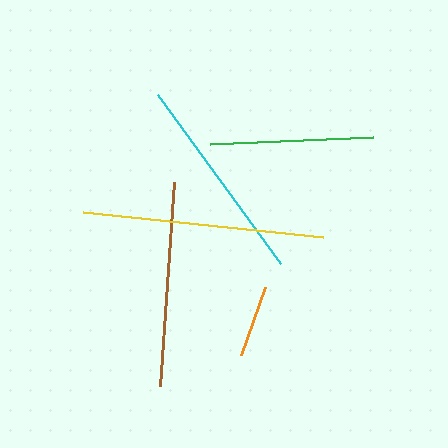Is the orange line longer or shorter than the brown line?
The brown line is longer than the orange line.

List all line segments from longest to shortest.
From longest to shortest: yellow, cyan, brown, green, orange.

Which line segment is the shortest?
The orange line is the shortest at approximately 72 pixels.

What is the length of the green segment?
The green segment is approximately 163 pixels long.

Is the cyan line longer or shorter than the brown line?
The cyan line is longer than the brown line.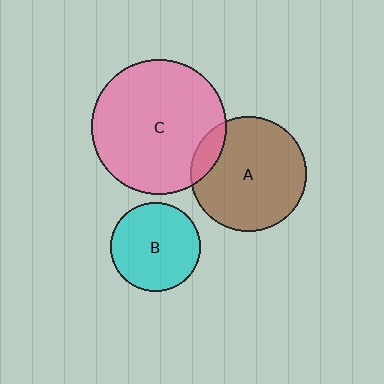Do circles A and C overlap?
Yes.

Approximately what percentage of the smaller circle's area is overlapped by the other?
Approximately 10%.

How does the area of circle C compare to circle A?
Approximately 1.4 times.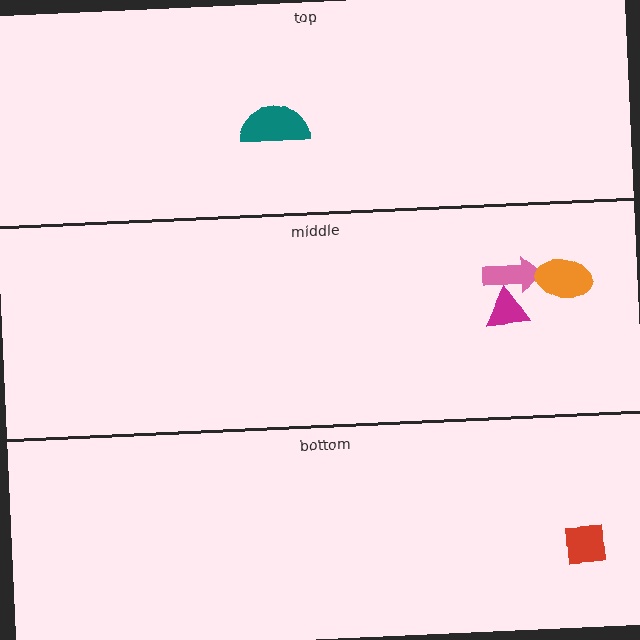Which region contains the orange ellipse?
The middle region.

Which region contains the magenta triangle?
The middle region.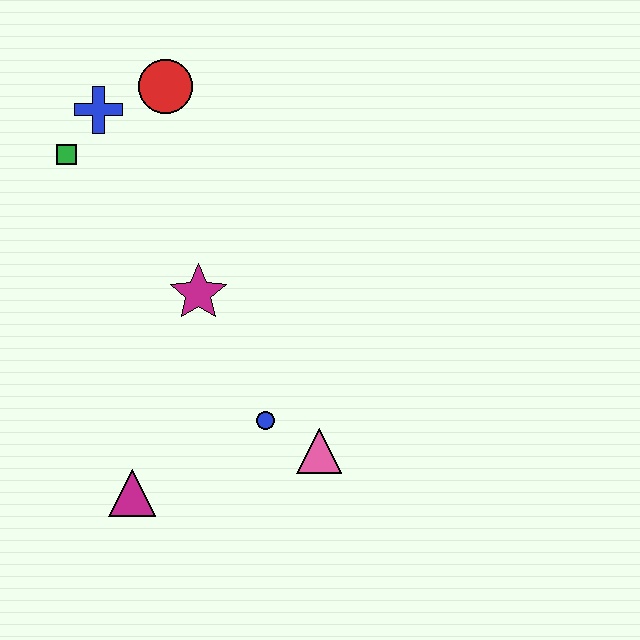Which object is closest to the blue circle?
The pink triangle is closest to the blue circle.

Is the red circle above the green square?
Yes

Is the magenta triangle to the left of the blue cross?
No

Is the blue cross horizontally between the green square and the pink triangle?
Yes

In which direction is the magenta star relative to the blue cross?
The magenta star is below the blue cross.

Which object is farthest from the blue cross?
The pink triangle is farthest from the blue cross.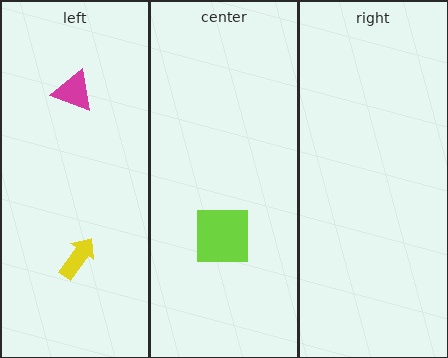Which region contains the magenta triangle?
The left region.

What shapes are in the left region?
The yellow arrow, the magenta triangle.